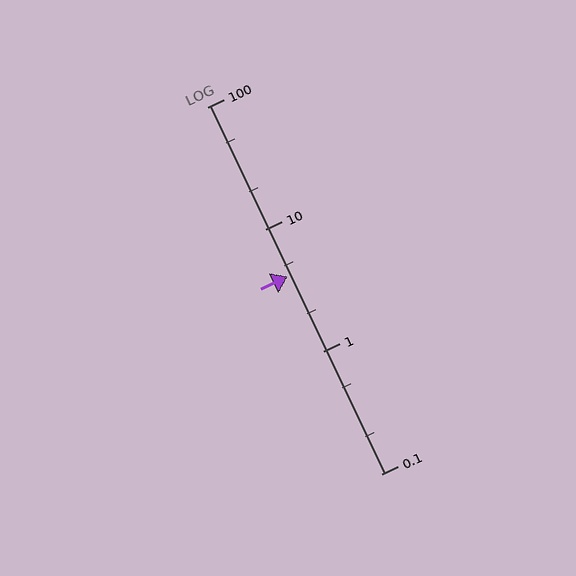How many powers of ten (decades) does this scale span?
The scale spans 3 decades, from 0.1 to 100.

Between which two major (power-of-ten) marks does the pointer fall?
The pointer is between 1 and 10.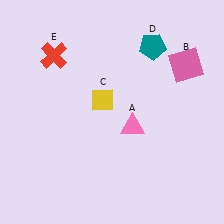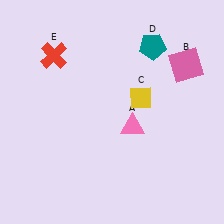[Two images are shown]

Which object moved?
The yellow diamond (C) moved right.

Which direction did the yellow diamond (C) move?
The yellow diamond (C) moved right.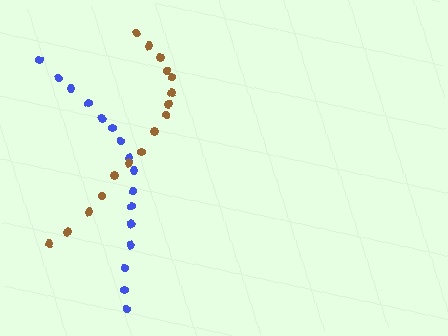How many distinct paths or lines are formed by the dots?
There are 2 distinct paths.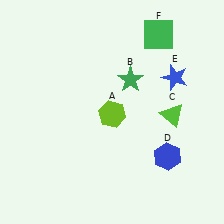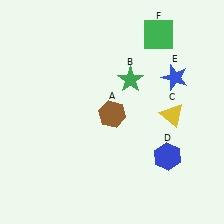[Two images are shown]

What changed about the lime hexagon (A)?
In Image 1, A is lime. In Image 2, it changed to brown.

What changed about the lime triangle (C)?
In Image 1, C is lime. In Image 2, it changed to yellow.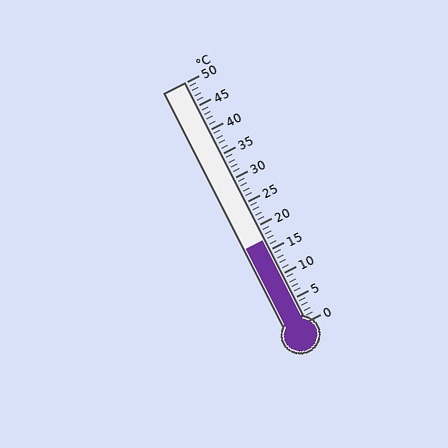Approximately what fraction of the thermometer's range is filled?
The thermometer is filled to approximately 35% of its range.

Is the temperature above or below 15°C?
The temperature is above 15°C.